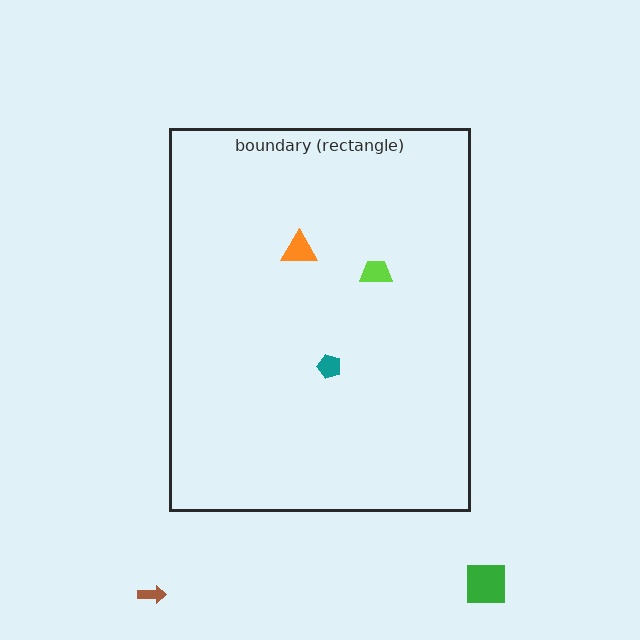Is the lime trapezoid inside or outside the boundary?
Inside.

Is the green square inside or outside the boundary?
Outside.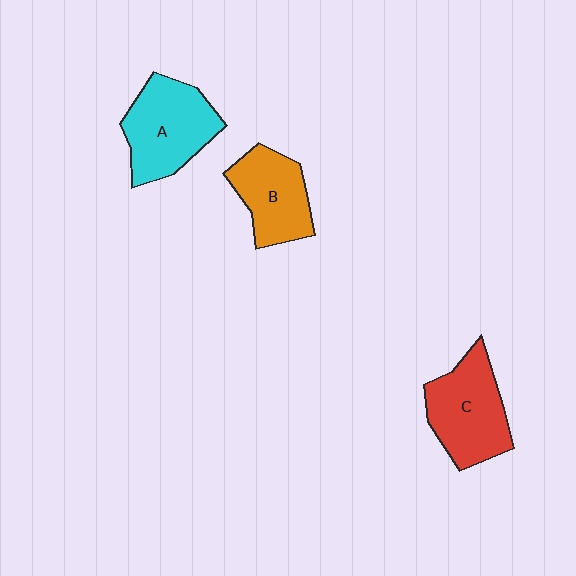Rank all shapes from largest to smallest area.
From largest to smallest: A (cyan), C (red), B (orange).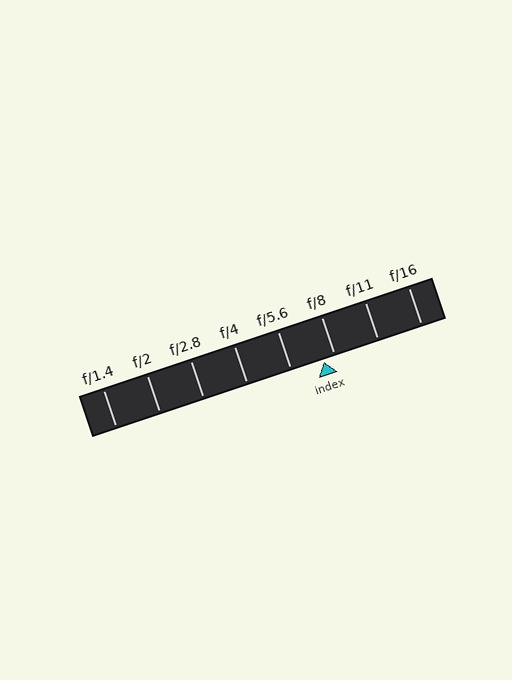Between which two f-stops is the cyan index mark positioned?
The index mark is between f/5.6 and f/8.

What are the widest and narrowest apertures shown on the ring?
The widest aperture shown is f/1.4 and the narrowest is f/16.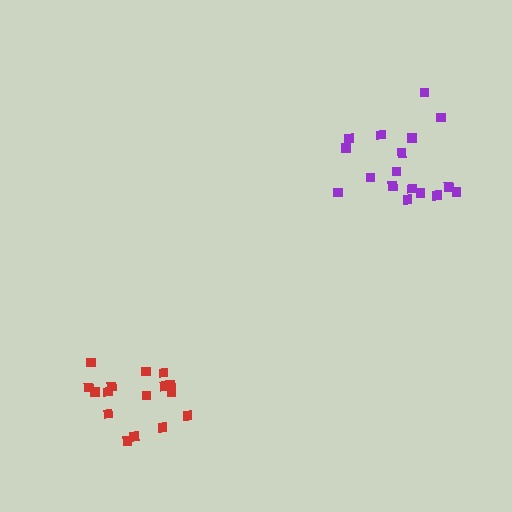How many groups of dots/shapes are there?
There are 2 groups.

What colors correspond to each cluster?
The clusters are colored: purple, red.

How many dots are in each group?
Group 1: 17 dots, Group 2: 16 dots (33 total).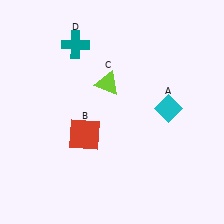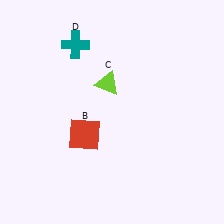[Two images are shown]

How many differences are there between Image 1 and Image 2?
There is 1 difference between the two images.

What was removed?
The cyan diamond (A) was removed in Image 2.